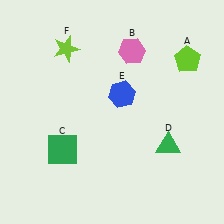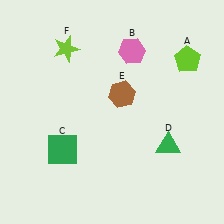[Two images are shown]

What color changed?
The hexagon (E) changed from blue in Image 1 to brown in Image 2.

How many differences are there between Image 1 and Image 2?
There is 1 difference between the two images.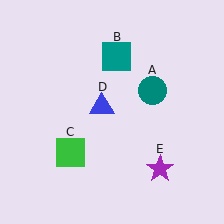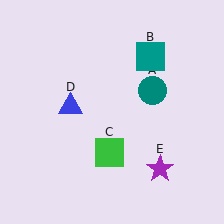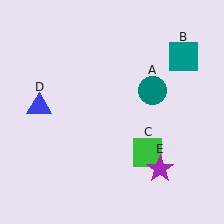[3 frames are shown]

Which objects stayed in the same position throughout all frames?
Teal circle (object A) and purple star (object E) remained stationary.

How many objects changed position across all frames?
3 objects changed position: teal square (object B), green square (object C), blue triangle (object D).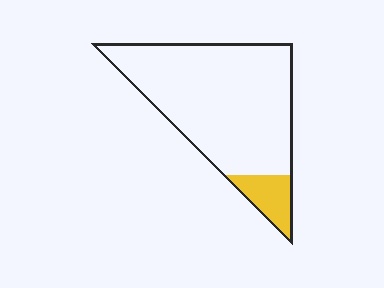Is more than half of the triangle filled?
No.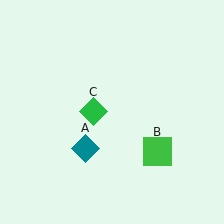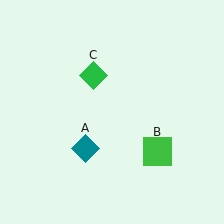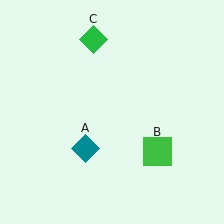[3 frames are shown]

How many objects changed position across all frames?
1 object changed position: green diamond (object C).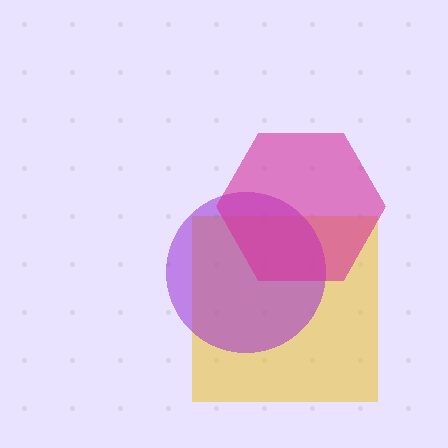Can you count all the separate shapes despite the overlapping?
Yes, there are 3 separate shapes.